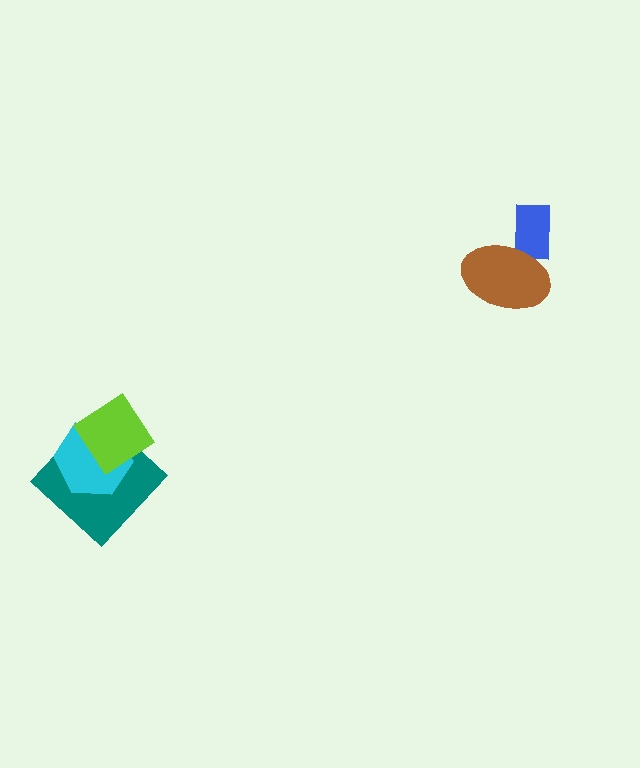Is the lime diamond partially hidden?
No, no other shape covers it.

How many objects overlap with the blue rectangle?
1 object overlaps with the blue rectangle.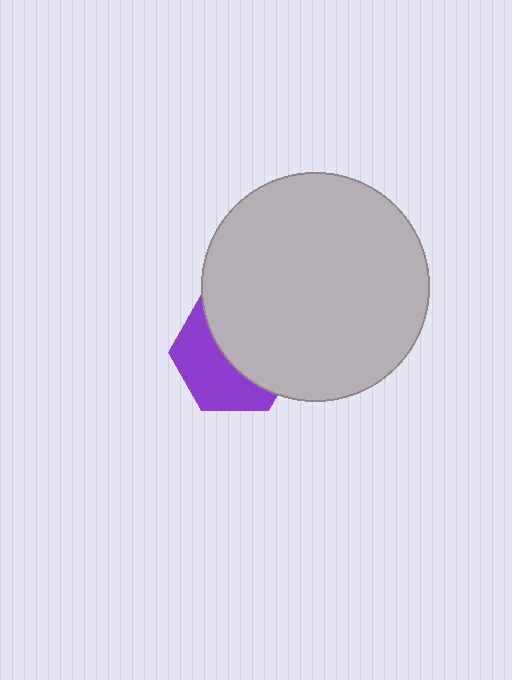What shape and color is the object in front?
The object in front is a light gray circle.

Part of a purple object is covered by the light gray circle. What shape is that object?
It is a hexagon.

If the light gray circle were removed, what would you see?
You would see the complete purple hexagon.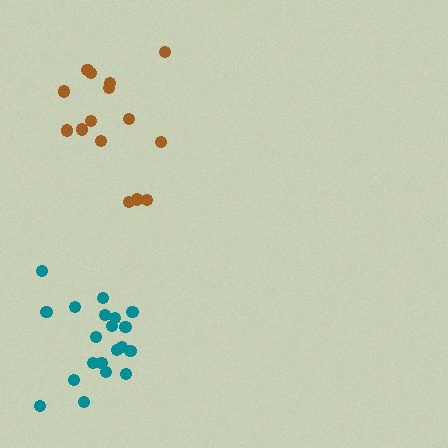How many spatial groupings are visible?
There are 2 spatial groupings.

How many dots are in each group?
Group 1: 20 dots, Group 2: 15 dots (35 total).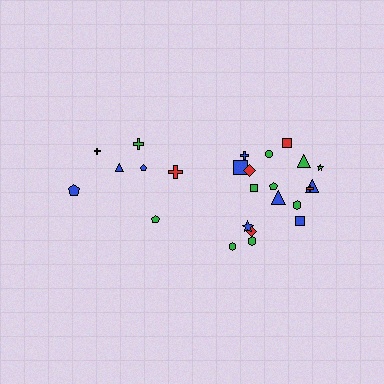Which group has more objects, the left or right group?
The right group.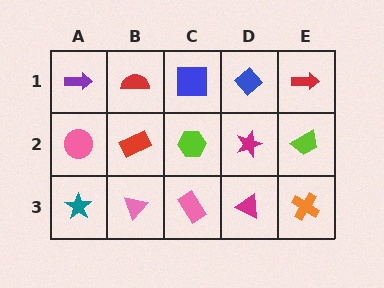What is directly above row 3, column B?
A red rectangle.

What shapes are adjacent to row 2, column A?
A purple arrow (row 1, column A), a teal star (row 3, column A), a red rectangle (row 2, column B).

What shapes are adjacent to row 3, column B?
A red rectangle (row 2, column B), a teal star (row 3, column A), a pink rectangle (row 3, column C).